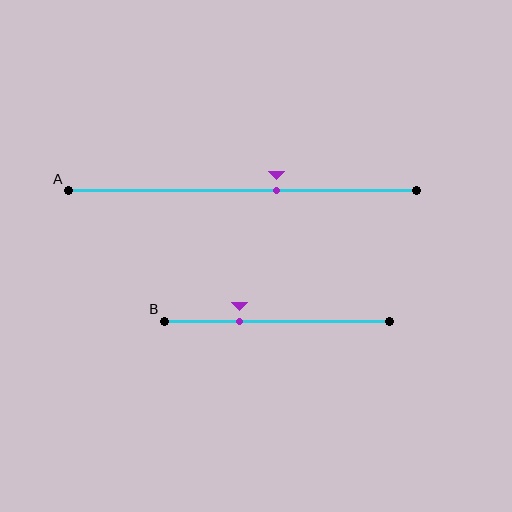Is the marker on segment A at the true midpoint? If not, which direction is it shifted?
No, the marker on segment A is shifted to the right by about 10% of the segment length.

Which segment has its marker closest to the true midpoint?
Segment A has its marker closest to the true midpoint.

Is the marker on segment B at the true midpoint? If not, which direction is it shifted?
No, the marker on segment B is shifted to the left by about 16% of the segment length.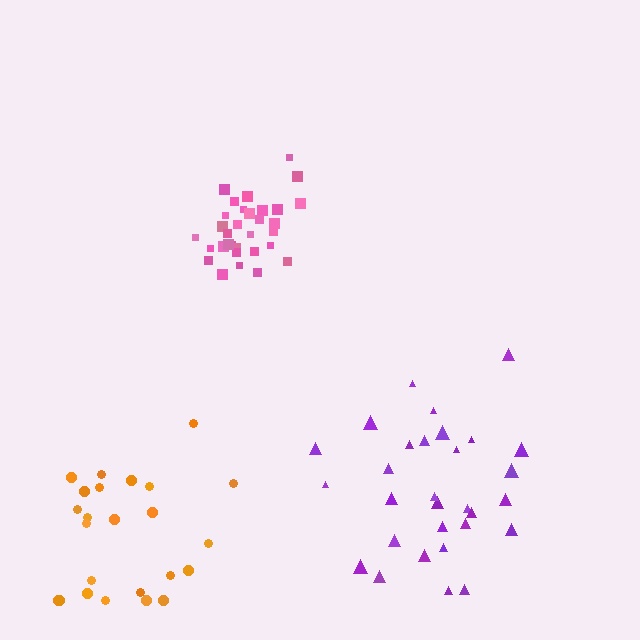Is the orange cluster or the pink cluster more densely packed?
Pink.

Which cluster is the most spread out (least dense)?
Orange.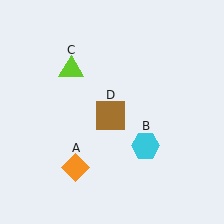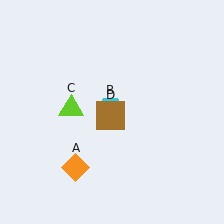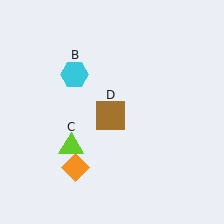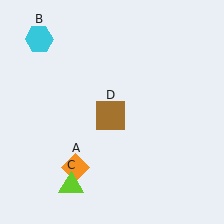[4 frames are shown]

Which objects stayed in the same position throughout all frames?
Orange diamond (object A) and brown square (object D) remained stationary.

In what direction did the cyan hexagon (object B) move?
The cyan hexagon (object B) moved up and to the left.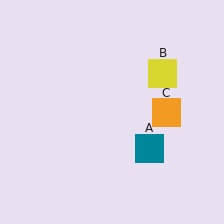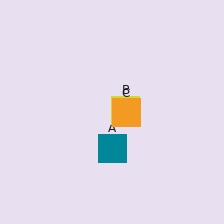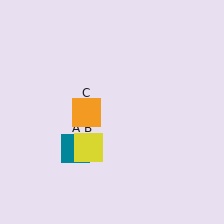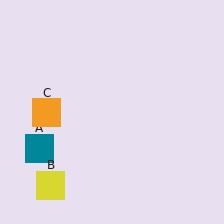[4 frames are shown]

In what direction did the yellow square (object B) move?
The yellow square (object B) moved down and to the left.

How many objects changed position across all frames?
3 objects changed position: teal square (object A), yellow square (object B), orange square (object C).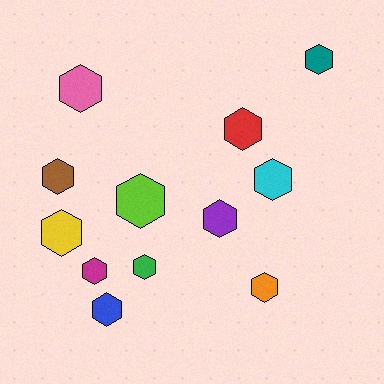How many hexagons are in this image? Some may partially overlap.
There are 12 hexagons.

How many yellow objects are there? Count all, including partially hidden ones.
There is 1 yellow object.